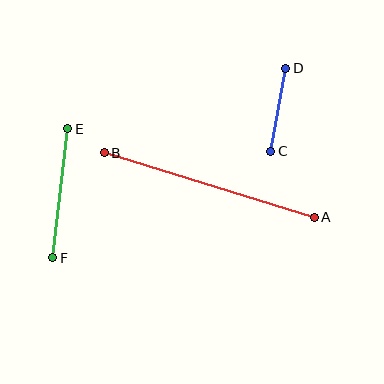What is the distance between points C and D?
The distance is approximately 85 pixels.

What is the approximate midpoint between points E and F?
The midpoint is at approximately (60, 193) pixels.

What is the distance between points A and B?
The distance is approximately 219 pixels.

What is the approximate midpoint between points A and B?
The midpoint is at approximately (209, 185) pixels.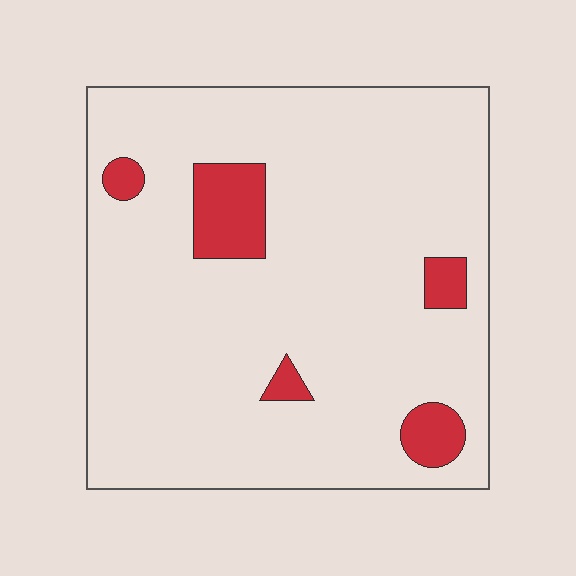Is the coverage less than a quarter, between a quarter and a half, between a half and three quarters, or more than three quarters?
Less than a quarter.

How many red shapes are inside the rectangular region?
5.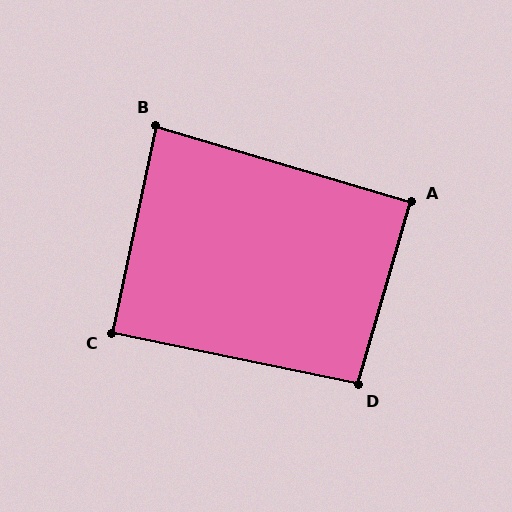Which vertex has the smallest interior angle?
B, at approximately 86 degrees.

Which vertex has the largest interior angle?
D, at approximately 94 degrees.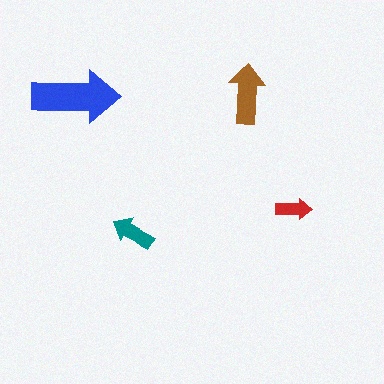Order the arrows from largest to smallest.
the blue one, the brown one, the teal one, the red one.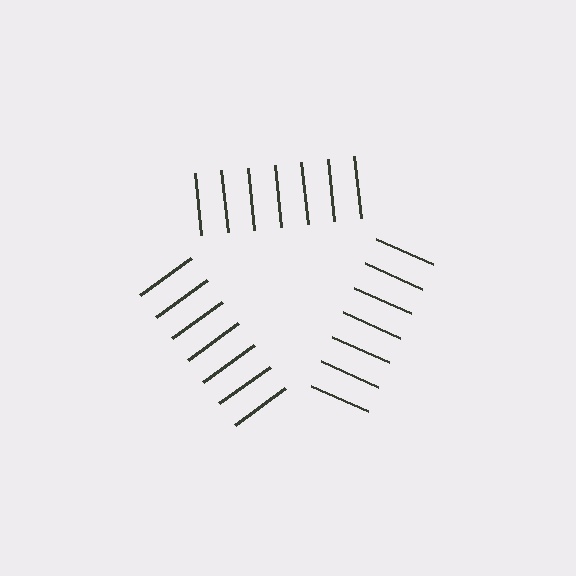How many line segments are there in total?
21 — 7 along each of the 3 edges.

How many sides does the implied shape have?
3 sides — the line-ends trace a triangle.